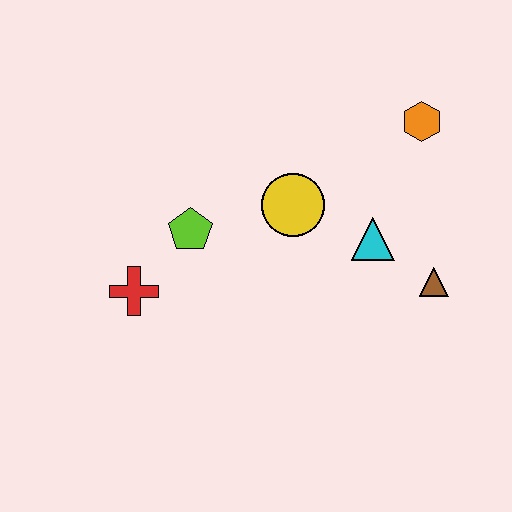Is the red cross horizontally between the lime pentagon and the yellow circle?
No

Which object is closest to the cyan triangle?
The brown triangle is closest to the cyan triangle.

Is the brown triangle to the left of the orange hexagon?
No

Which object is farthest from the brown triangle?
The red cross is farthest from the brown triangle.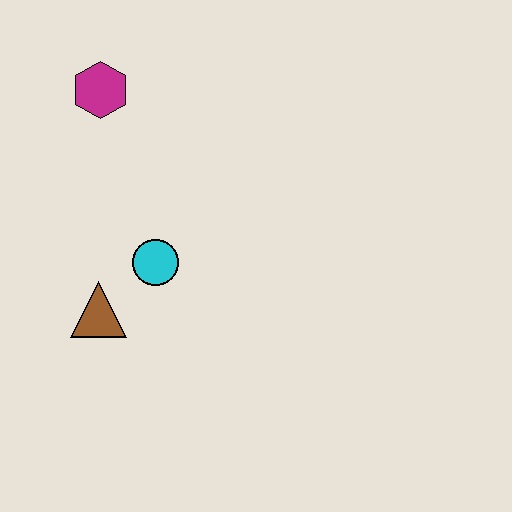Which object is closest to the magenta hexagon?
The cyan circle is closest to the magenta hexagon.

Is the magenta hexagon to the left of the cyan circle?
Yes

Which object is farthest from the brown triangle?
The magenta hexagon is farthest from the brown triangle.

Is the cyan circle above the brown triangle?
Yes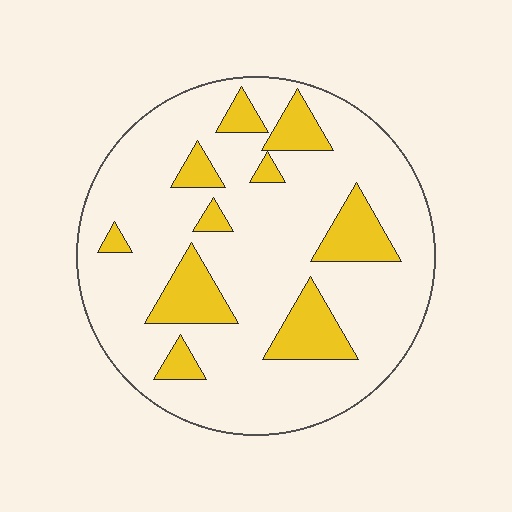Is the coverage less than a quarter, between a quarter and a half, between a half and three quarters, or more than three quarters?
Less than a quarter.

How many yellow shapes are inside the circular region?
10.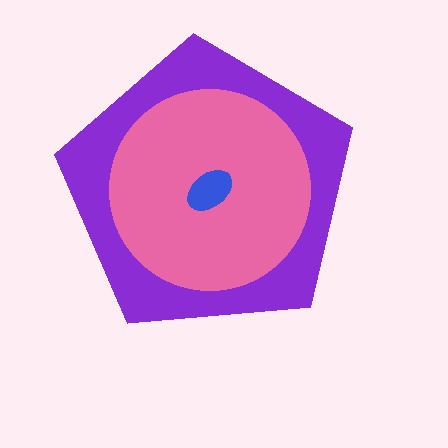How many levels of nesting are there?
3.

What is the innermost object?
The blue ellipse.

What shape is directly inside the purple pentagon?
The pink circle.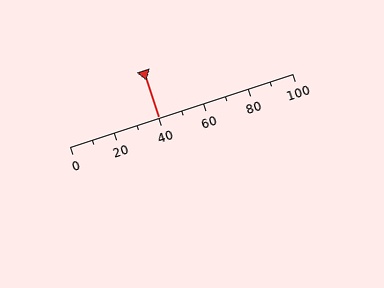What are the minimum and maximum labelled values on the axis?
The axis runs from 0 to 100.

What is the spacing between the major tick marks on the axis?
The major ticks are spaced 20 apart.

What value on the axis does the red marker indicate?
The marker indicates approximately 40.